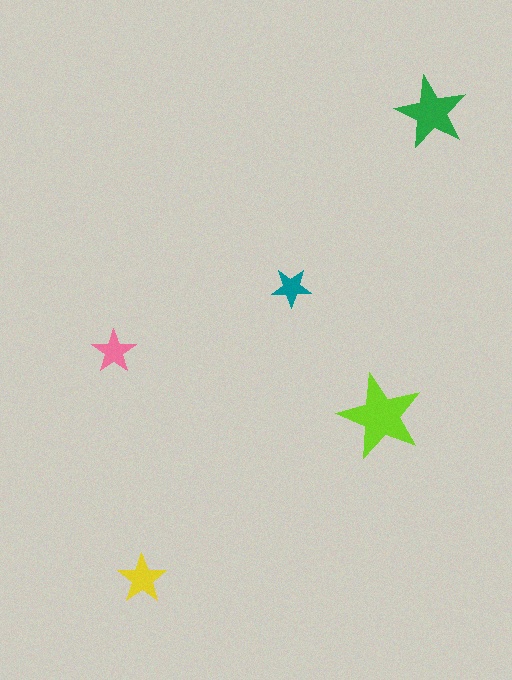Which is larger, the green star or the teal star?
The green one.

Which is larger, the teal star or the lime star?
The lime one.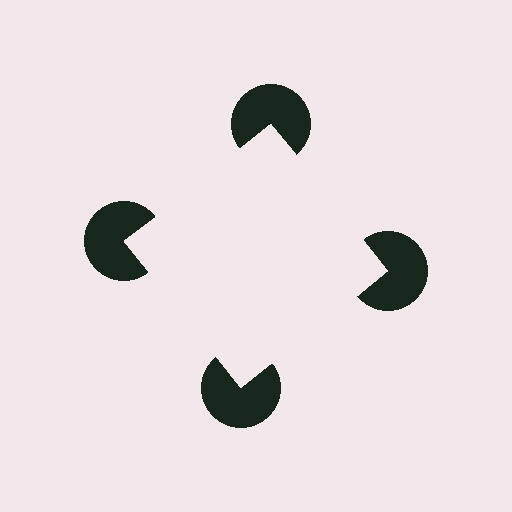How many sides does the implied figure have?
4 sides.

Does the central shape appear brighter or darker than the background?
It typically appears slightly brighter than the background, even though no actual brightness change is drawn.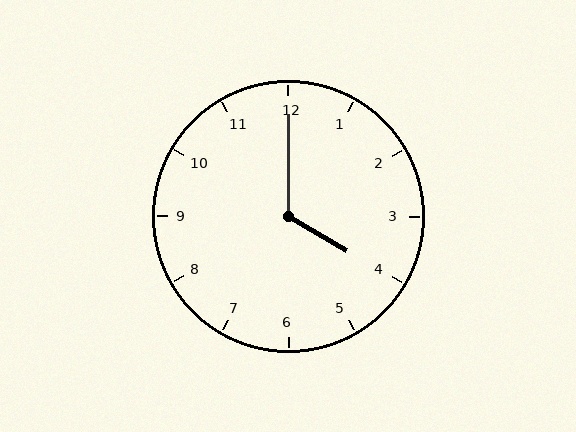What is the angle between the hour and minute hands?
Approximately 120 degrees.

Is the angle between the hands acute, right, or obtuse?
It is obtuse.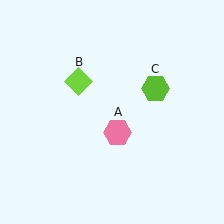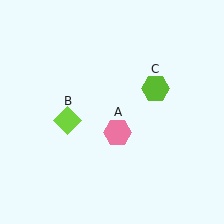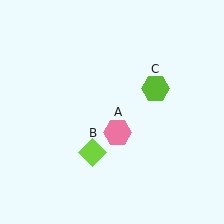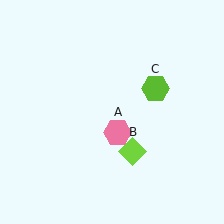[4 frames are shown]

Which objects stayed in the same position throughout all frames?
Pink hexagon (object A) and lime hexagon (object C) remained stationary.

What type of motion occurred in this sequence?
The lime diamond (object B) rotated counterclockwise around the center of the scene.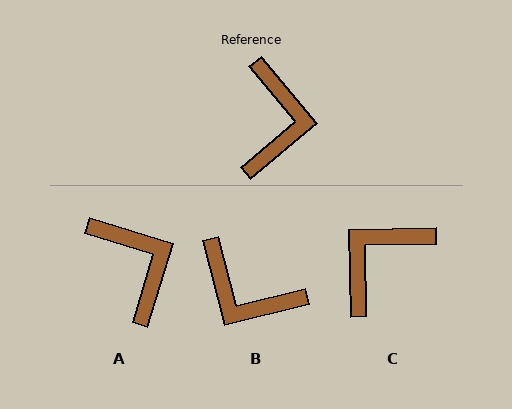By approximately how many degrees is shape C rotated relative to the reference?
Approximately 141 degrees counter-clockwise.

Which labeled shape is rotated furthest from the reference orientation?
C, about 141 degrees away.